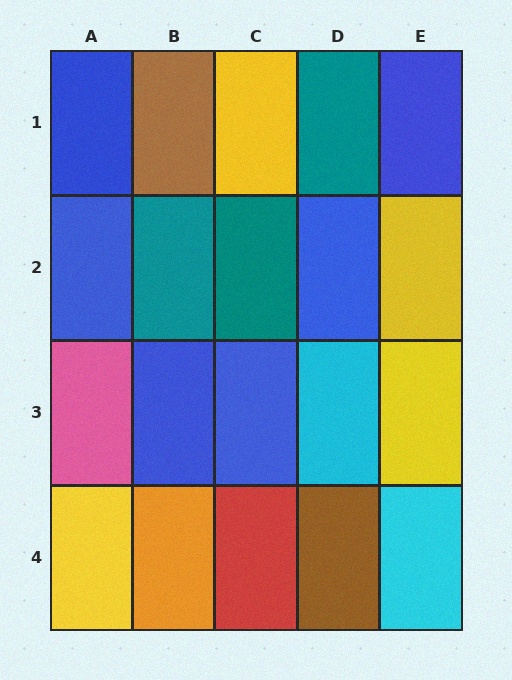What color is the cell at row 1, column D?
Teal.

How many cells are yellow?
4 cells are yellow.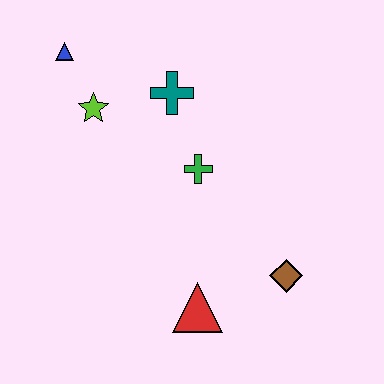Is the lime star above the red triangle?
Yes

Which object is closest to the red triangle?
The brown diamond is closest to the red triangle.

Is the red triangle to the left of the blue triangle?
No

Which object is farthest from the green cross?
The blue triangle is farthest from the green cross.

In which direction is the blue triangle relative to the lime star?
The blue triangle is above the lime star.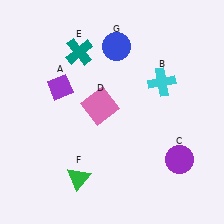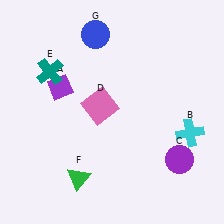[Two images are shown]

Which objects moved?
The objects that moved are: the cyan cross (B), the teal cross (E), the blue circle (G).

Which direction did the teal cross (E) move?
The teal cross (E) moved left.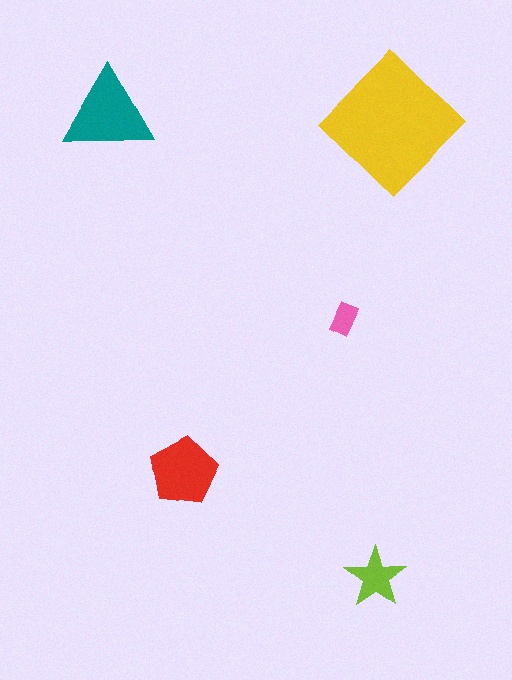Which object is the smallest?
The pink rectangle.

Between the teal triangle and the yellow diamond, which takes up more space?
The yellow diamond.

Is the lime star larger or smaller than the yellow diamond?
Smaller.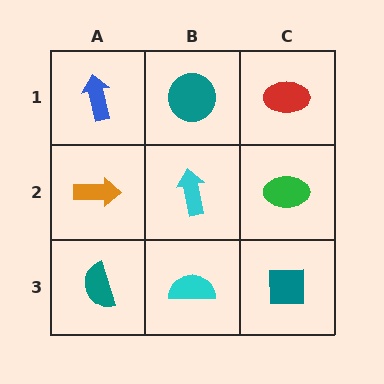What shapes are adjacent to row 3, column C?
A green ellipse (row 2, column C), a cyan semicircle (row 3, column B).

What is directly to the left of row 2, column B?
An orange arrow.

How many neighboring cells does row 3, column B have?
3.